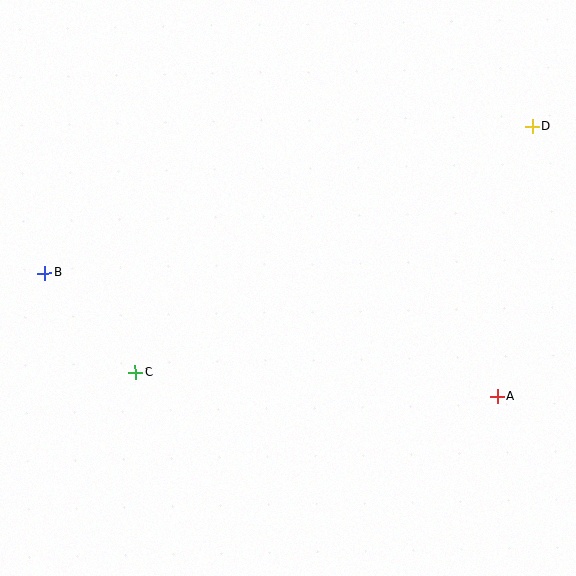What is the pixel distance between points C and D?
The distance between C and D is 467 pixels.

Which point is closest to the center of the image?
Point C at (135, 372) is closest to the center.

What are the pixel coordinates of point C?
Point C is at (135, 372).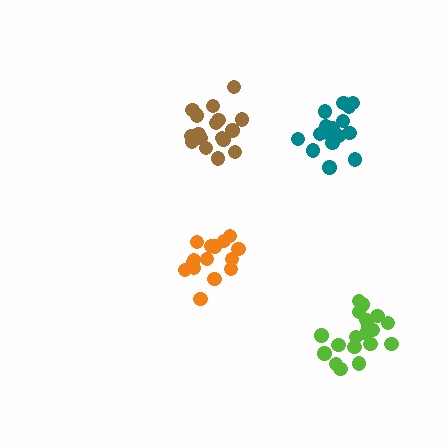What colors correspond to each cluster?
The clusters are colored: lime, brown, orange, teal.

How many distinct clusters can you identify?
There are 4 distinct clusters.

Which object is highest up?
The brown cluster is topmost.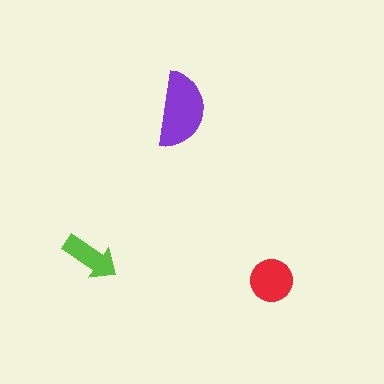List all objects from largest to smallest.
The purple semicircle, the red circle, the lime arrow.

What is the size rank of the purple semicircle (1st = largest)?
1st.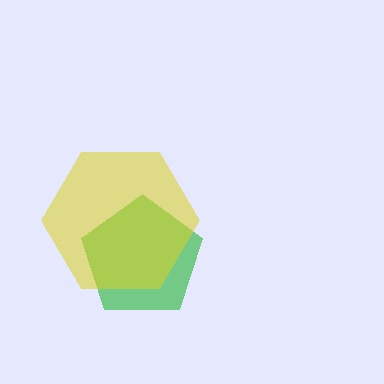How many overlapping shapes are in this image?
There are 2 overlapping shapes in the image.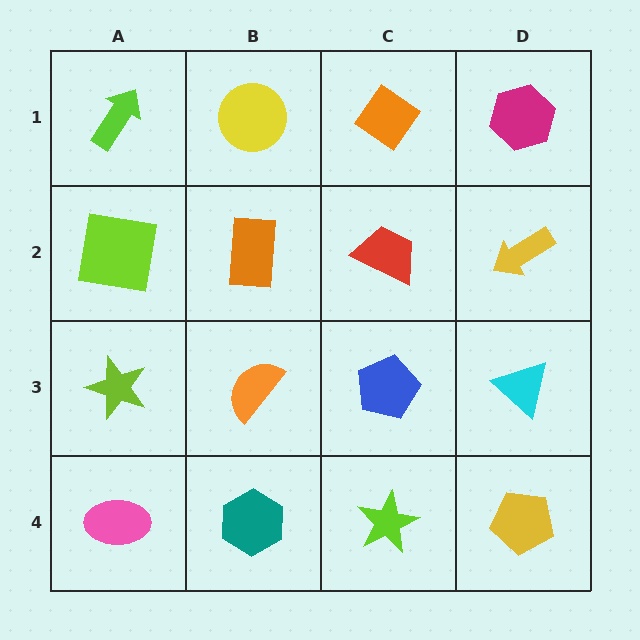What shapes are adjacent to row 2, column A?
A lime arrow (row 1, column A), a lime star (row 3, column A), an orange rectangle (row 2, column B).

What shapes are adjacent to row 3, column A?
A lime square (row 2, column A), a pink ellipse (row 4, column A), an orange semicircle (row 3, column B).